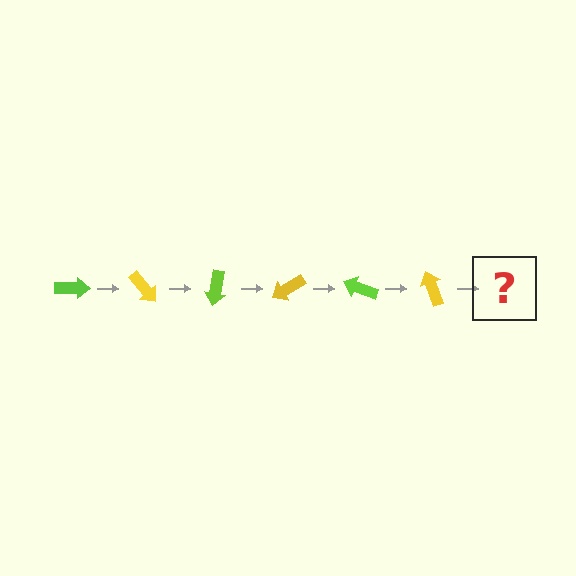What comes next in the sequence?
The next element should be a lime arrow, rotated 300 degrees from the start.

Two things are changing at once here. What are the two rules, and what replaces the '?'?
The two rules are that it rotates 50 degrees each step and the color cycles through lime and yellow. The '?' should be a lime arrow, rotated 300 degrees from the start.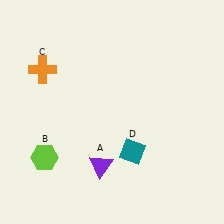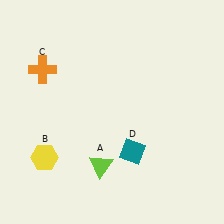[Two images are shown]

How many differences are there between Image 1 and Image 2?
There are 2 differences between the two images.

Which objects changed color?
A changed from purple to lime. B changed from lime to yellow.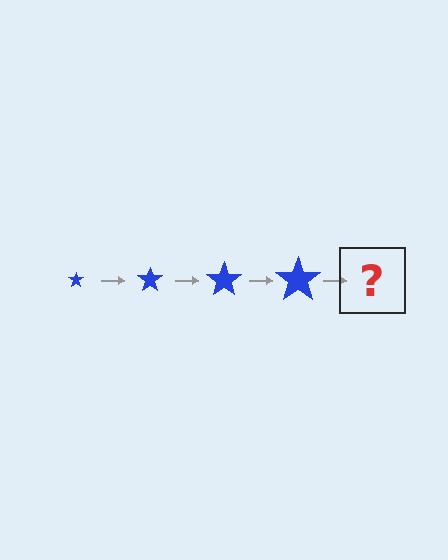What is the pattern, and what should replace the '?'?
The pattern is that the star gets progressively larger each step. The '?' should be a blue star, larger than the previous one.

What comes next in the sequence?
The next element should be a blue star, larger than the previous one.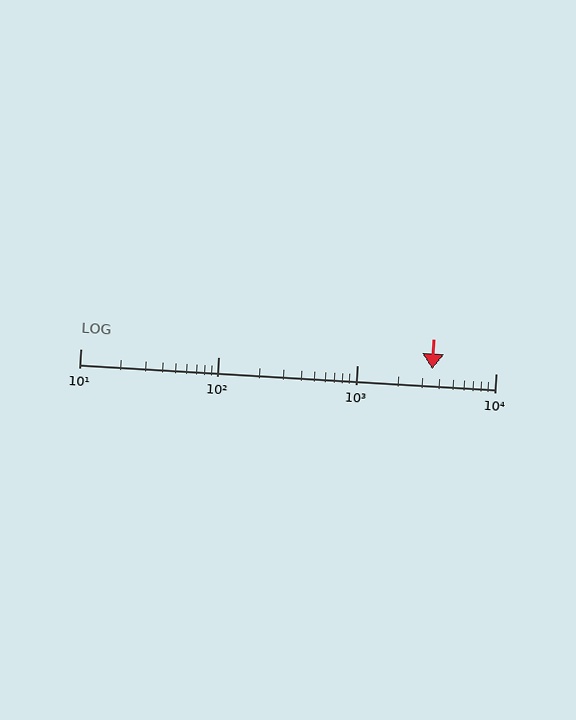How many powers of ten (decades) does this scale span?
The scale spans 3 decades, from 10 to 10000.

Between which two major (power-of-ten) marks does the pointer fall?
The pointer is between 1000 and 10000.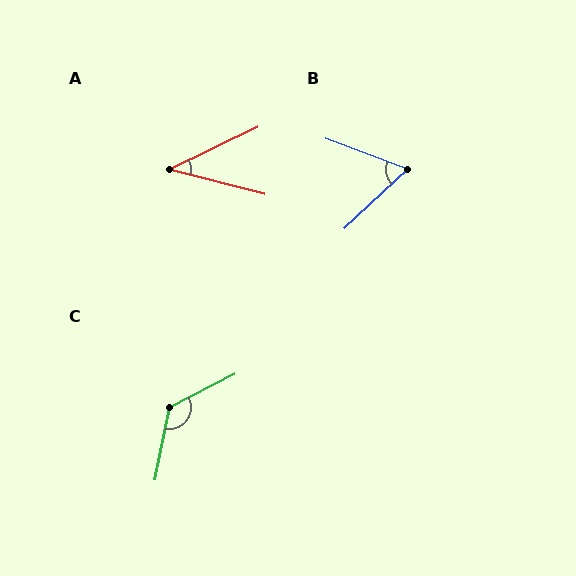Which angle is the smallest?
A, at approximately 40 degrees.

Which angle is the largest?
C, at approximately 129 degrees.